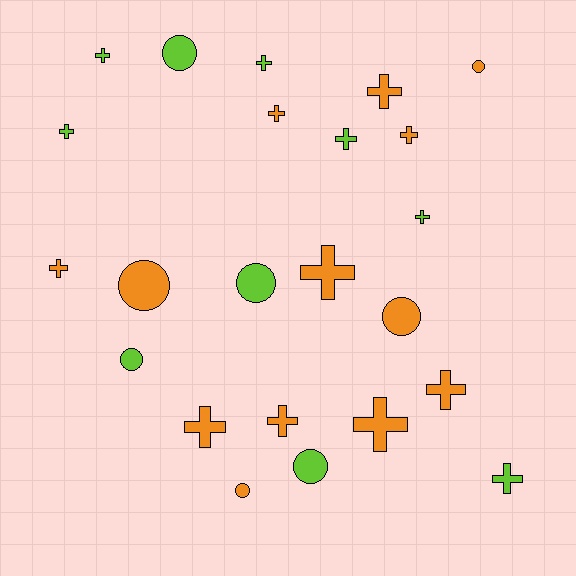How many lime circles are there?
There are 4 lime circles.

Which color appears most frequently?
Orange, with 13 objects.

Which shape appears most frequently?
Cross, with 15 objects.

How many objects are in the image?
There are 23 objects.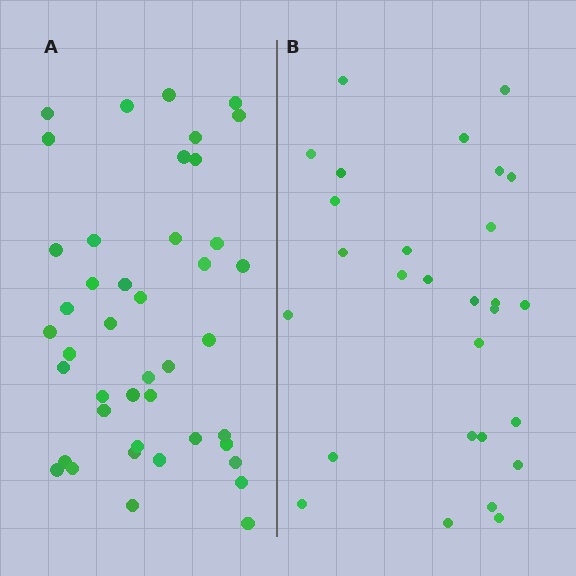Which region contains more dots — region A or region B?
Region A (the left region) has more dots.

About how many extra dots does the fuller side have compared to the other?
Region A has approximately 15 more dots than region B.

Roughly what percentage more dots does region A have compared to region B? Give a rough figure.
About 55% more.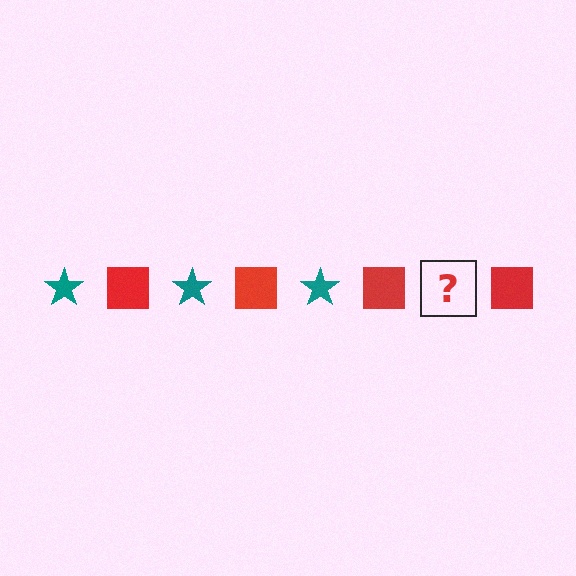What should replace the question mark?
The question mark should be replaced with a teal star.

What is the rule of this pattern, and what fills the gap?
The rule is that the pattern alternates between teal star and red square. The gap should be filled with a teal star.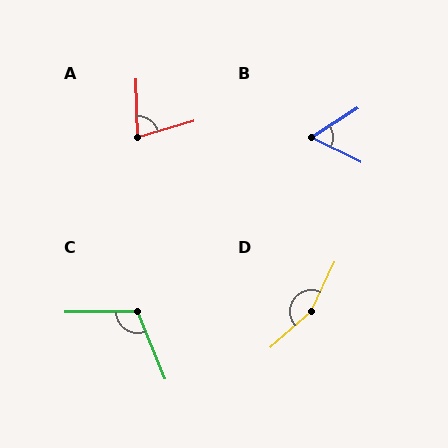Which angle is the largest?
D, at approximately 156 degrees.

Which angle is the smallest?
B, at approximately 58 degrees.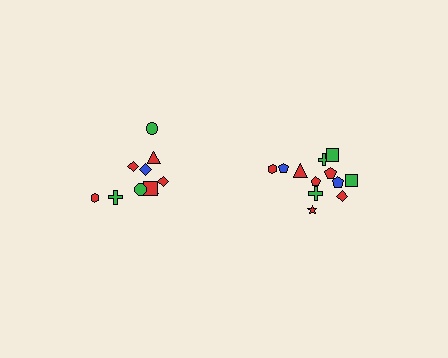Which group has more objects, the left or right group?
The right group.